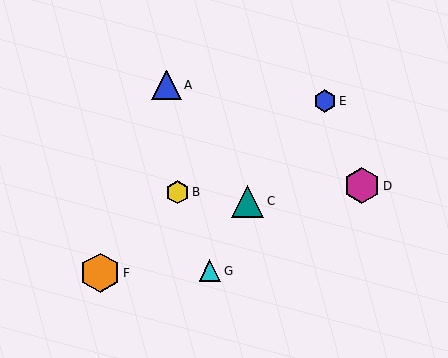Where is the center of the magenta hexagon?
The center of the magenta hexagon is at (362, 186).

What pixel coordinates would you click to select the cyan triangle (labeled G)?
Click at (210, 271) to select the cyan triangle G.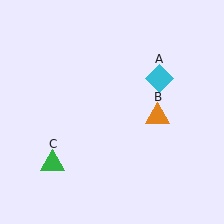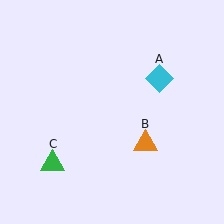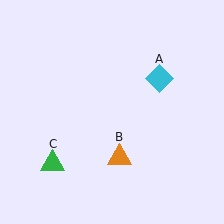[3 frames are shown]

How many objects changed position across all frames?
1 object changed position: orange triangle (object B).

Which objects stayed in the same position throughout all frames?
Cyan diamond (object A) and green triangle (object C) remained stationary.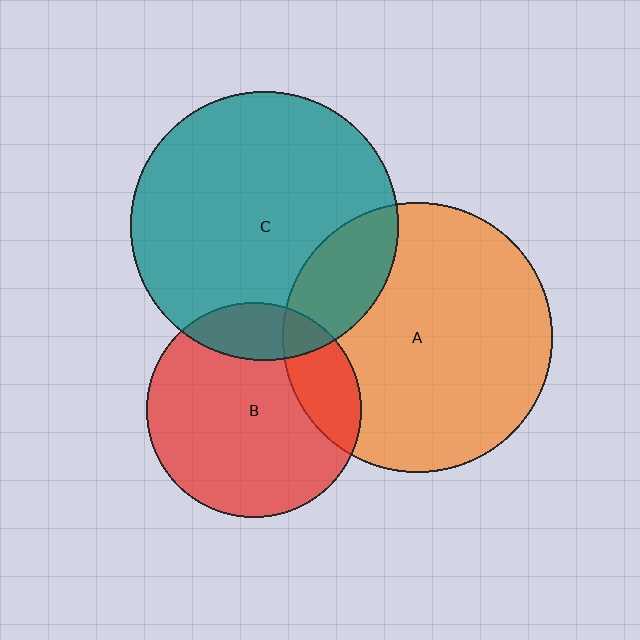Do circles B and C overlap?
Yes.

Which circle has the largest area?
Circle A (orange).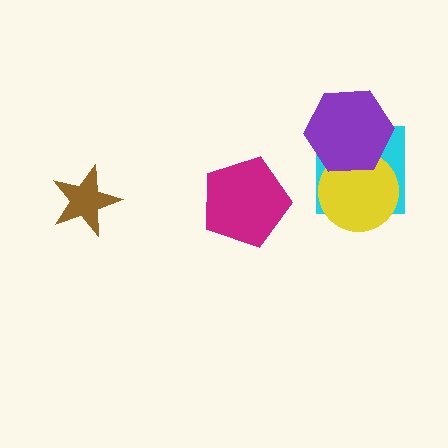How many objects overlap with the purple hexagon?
2 objects overlap with the purple hexagon.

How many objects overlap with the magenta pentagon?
0 objects overlap with the magenta pentagon.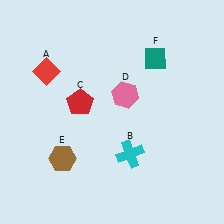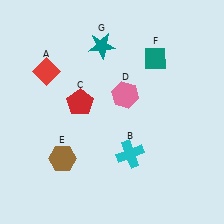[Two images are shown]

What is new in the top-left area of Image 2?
A teal star (G) was added in the top-left area of Image 2.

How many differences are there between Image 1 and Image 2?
There is 1 difference between the two images.